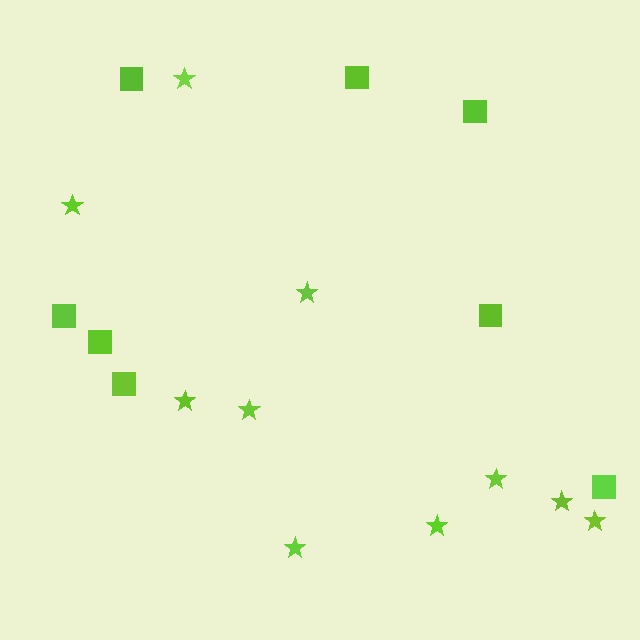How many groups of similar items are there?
There are 2 groups: one group of squares (8) and one group of stars (10).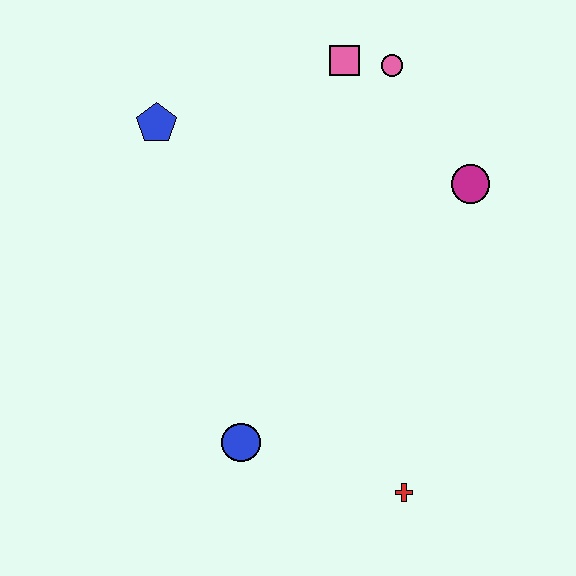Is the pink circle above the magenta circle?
Yes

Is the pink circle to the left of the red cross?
Yes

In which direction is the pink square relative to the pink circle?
The pink square is to the left of the pink circle.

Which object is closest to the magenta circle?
The pink circle is closest to the magenta circle.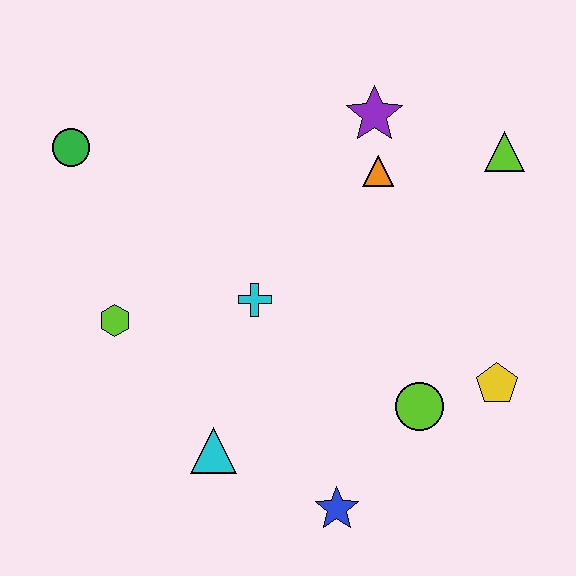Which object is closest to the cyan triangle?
The blue star is closest to the cyan triangle.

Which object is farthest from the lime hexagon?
The lime triangle is farthest from the lime hexagon.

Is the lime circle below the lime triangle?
Yes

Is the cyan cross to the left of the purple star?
Yes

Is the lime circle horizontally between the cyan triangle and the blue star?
No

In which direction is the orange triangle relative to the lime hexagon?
The orange triangle is to the right of the lime hexagon.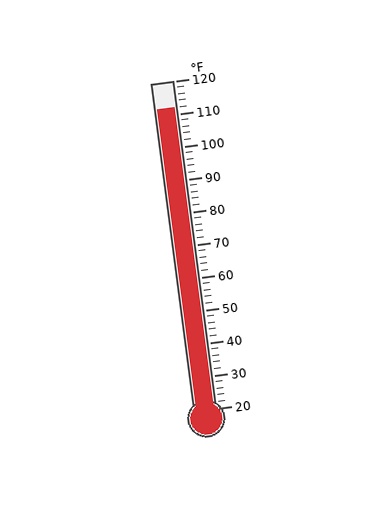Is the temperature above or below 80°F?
The temperature is above 80°F.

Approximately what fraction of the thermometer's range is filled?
The thermometer is filled to approximately 90% of its range.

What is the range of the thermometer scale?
The thermometer scale ranges from 20°F to 120°F.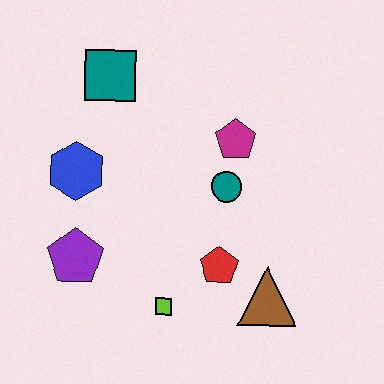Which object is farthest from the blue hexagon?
The brown triangle is farthest from the blue hexagon.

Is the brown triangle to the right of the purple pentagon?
Yes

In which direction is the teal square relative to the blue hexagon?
The teal square is above the blue hexagon.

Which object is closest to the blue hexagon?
The purple pentagon is closest to the blue hexagon.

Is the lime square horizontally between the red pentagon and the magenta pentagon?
No